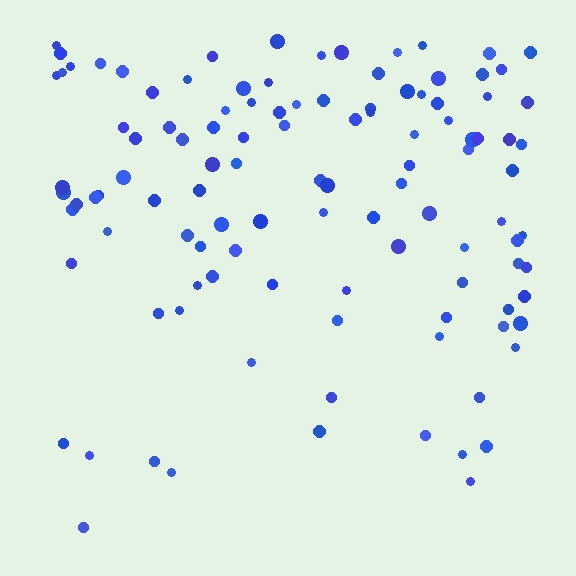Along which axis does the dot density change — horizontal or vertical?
Vertical.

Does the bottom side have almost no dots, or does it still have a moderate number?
Still a moderate number, just noticeably fewer than the top.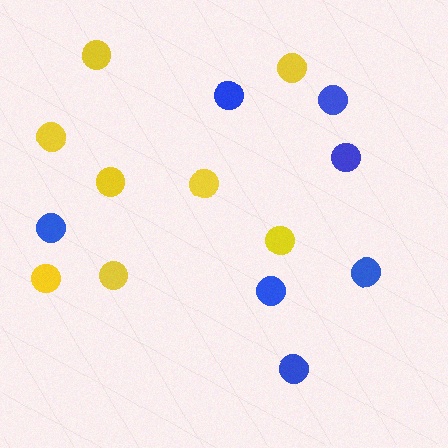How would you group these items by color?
There are 2 groups: one group of blue circles (7) and one group of yellow circles (8).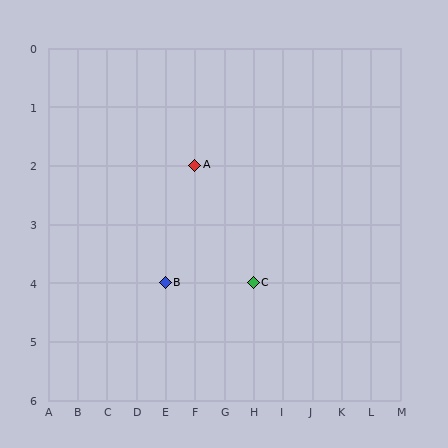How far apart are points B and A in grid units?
Points B and A are 1 column and 2 rows apart (about 2.2 grid units diagonally).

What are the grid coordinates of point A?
Point A is at grid coordinates (F, 2).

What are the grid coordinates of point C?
Point C is at grid coordinates (H, 4).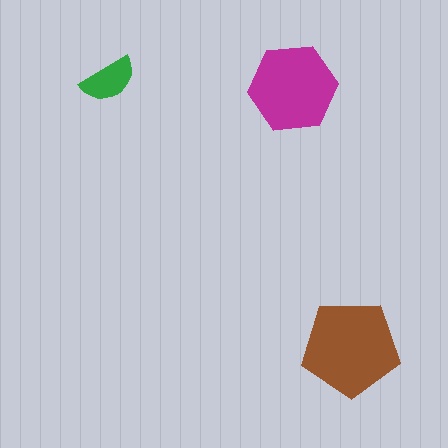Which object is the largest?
The brown pentagon.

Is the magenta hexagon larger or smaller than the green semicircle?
Larger.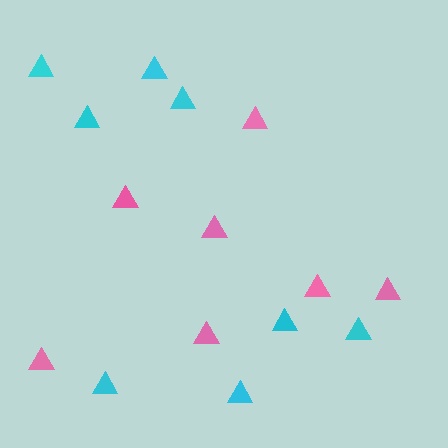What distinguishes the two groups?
There are 2 groups: one group of pink triangles (7) and one group of cyan triangles (8).